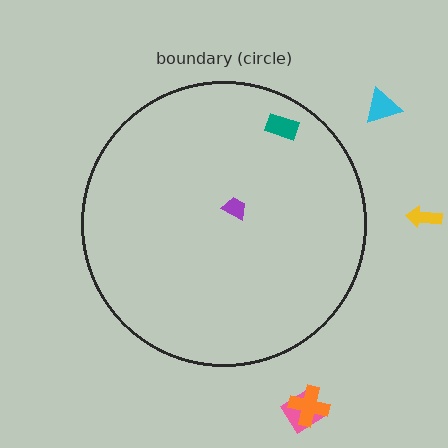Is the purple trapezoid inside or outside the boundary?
Inside.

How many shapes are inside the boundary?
2 inside, 4 outside.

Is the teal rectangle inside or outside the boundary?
Inside.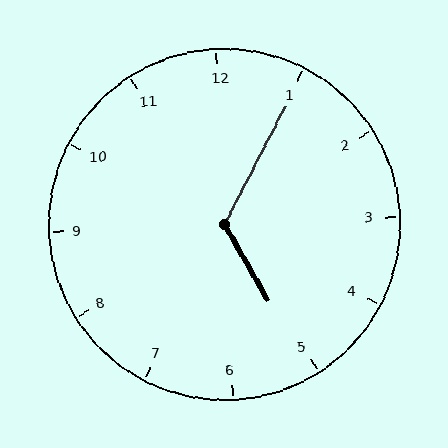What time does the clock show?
5:05.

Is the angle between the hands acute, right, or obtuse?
It is obtuse.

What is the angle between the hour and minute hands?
Approximately 122 degrees.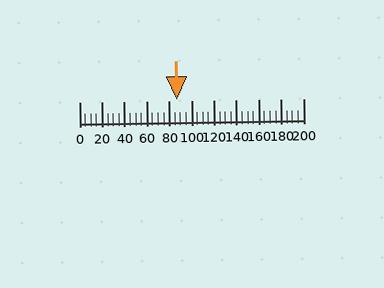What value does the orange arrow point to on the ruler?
The orange arrow points to approximately 87.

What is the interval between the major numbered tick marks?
The major tick marks are spaced 20 units apart.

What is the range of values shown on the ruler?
The ruler shows values from 0 to 200.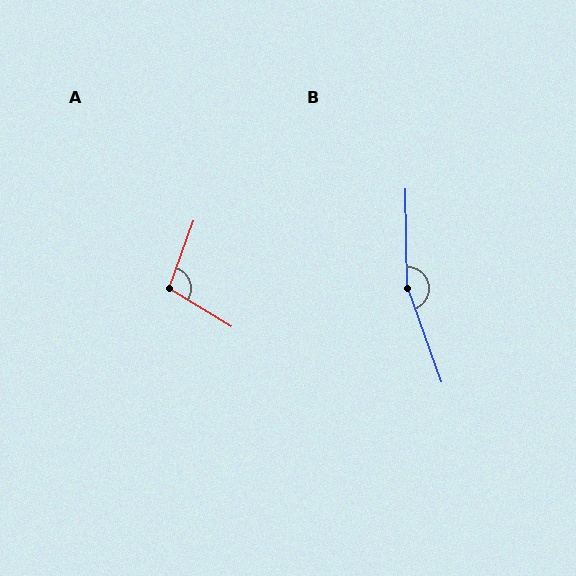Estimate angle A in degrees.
Approximately 102 degrees.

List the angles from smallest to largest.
A (102°), B (161°).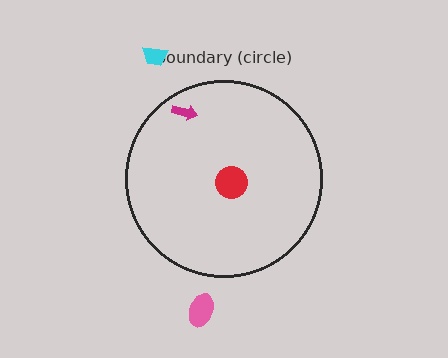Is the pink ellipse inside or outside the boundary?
Outside.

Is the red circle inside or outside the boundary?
Inside.